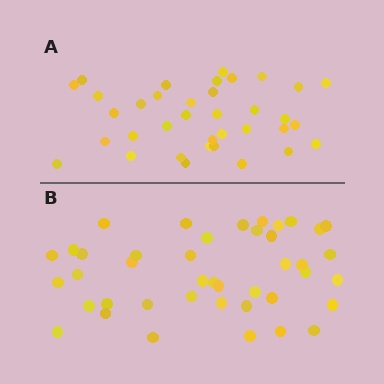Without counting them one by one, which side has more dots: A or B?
Region B (the bottom region) has more dots.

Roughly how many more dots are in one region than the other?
Region B has about 6 more dots than region A.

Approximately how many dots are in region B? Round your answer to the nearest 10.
About 40 dots. (The exact count is 42, which rounds to 40.)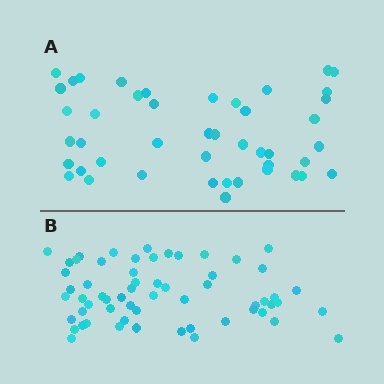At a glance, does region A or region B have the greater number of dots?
Region B (the bottom region) has more dots.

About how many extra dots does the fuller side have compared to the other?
Region B has approximately 15 more dots than region A.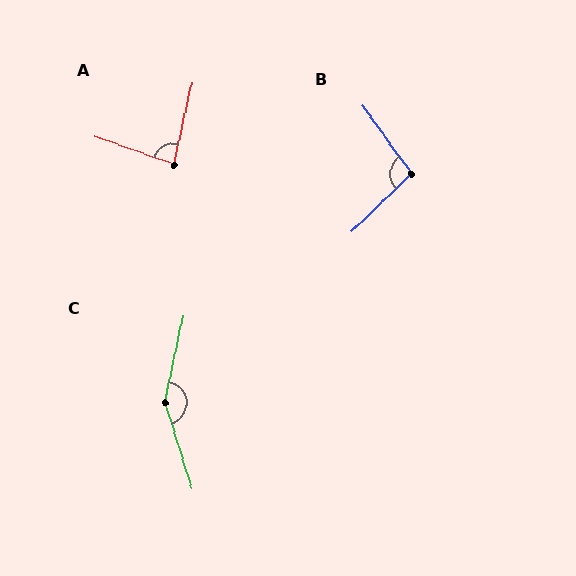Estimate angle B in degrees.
Approximately 98 degrees.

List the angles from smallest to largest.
A (83°), B (98°), C (151°).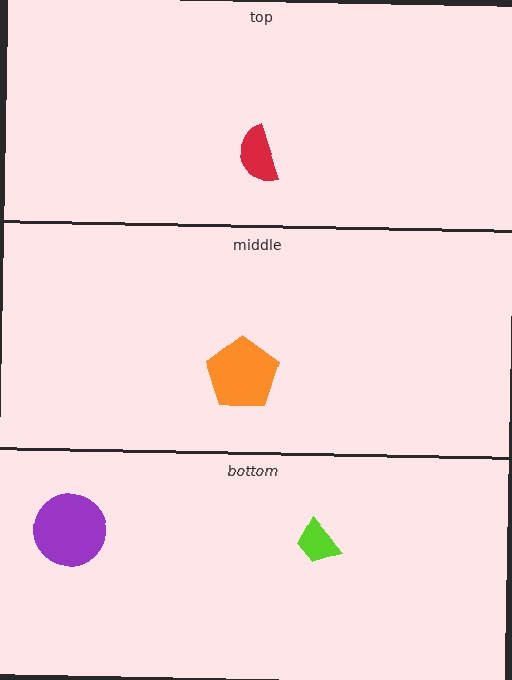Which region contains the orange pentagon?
The middle region.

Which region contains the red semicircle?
The top region.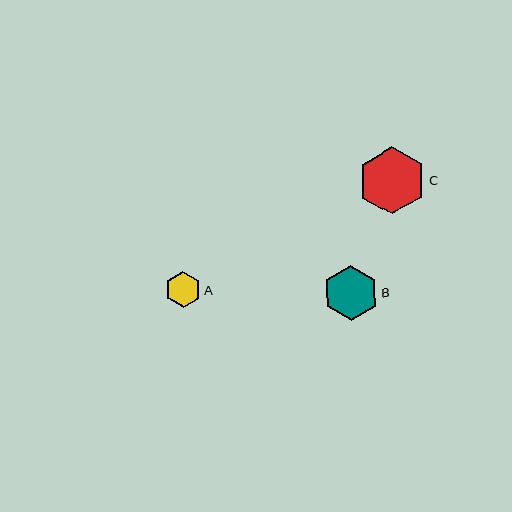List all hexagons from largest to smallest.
From largest to smallest: C, B, A.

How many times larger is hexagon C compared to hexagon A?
Hexagon C is approximately 1.9 times the size of hexagon A.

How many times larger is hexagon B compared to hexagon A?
Hexagon B is approximately 1.5 times the size of hexagon A.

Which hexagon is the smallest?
Hexagon A is the smallest with a size of approximately 36 pixels.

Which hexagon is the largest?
Hexagon C is the largest with a size of approximately 67 pixels.